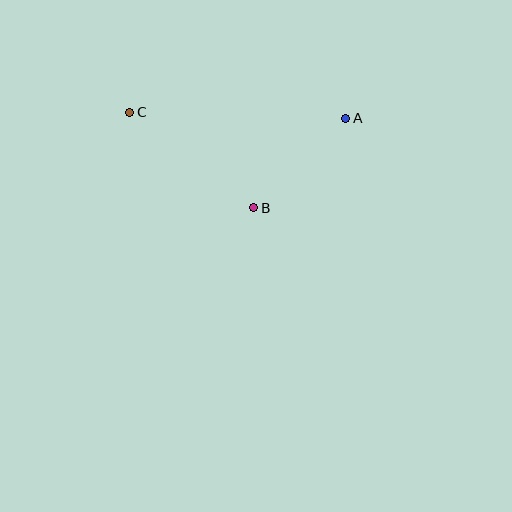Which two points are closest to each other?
Points A and B are closest to each other.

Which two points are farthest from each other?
Points A and C are farthest from each other.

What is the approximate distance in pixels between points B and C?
The distance between B and C is approximately 156 pixels.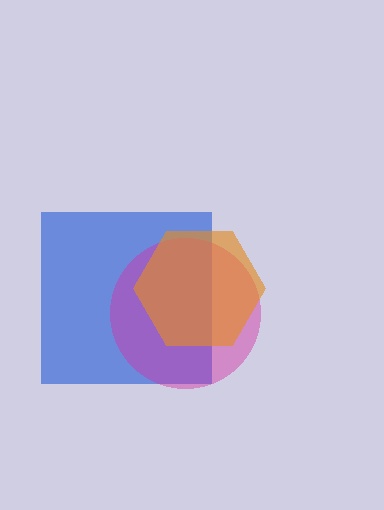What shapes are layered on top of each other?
The layered shapes are: a blue square, a magenta circle, an orange hexagon.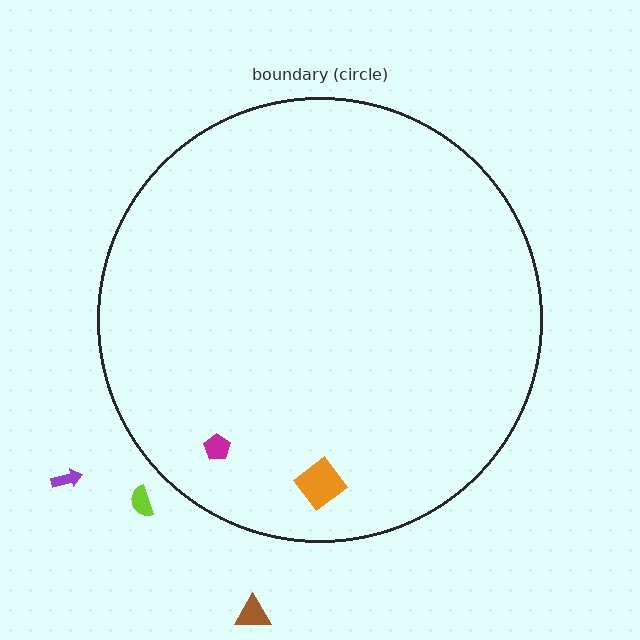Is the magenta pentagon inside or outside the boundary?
Inside.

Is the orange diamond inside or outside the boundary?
Inside.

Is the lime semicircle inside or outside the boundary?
Outside.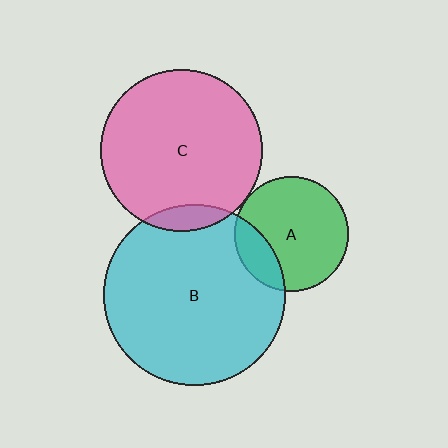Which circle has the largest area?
Circle B (cyan).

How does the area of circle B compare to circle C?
Approximately 1.3 times.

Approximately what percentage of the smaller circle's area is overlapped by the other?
Approximately 10%.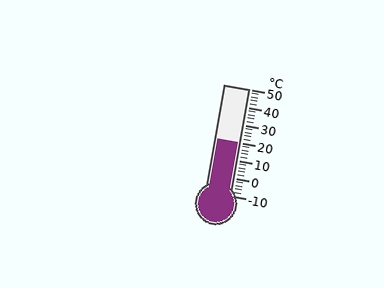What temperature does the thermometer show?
The thermometer shows approximately 20°C.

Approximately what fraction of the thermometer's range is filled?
The thermometer is filled to approximately 50% of its range.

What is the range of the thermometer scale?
The thermometer scale ranges from -10°C to 50°C.